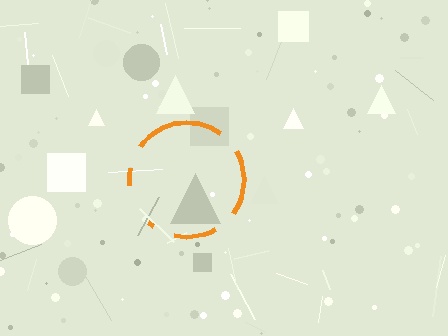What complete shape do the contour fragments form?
The contour fragments form a circle.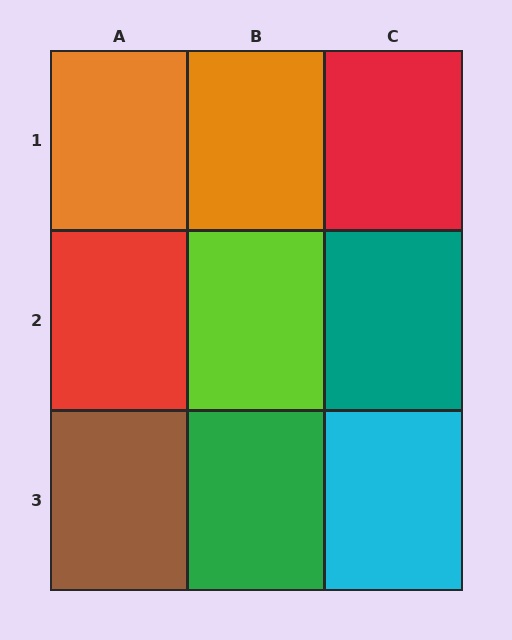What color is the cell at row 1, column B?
Orange.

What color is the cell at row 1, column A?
Orange.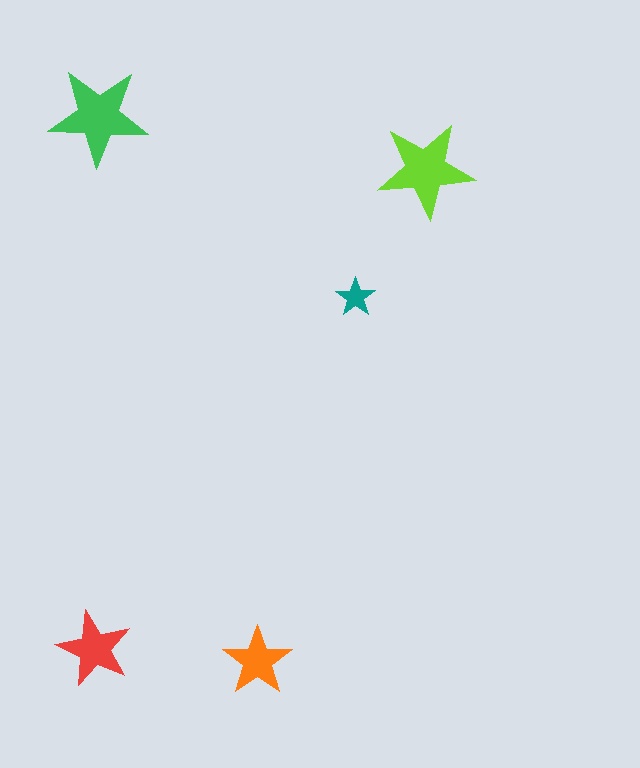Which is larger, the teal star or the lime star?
The lime one.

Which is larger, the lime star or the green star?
The green one.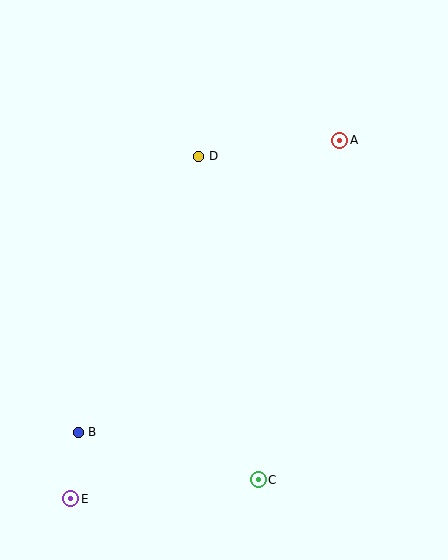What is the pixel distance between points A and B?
The distance between A and B is 392 pixels.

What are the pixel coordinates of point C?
Point C is at (258, 480).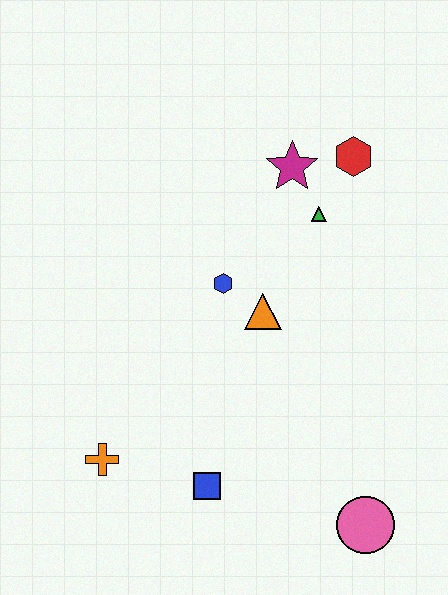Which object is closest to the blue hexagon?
The orange triangle is closest to the blue hexagon.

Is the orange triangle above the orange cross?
Yes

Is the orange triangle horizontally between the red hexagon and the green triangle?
No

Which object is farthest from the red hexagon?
The orange cross is farthest from the red hexagon.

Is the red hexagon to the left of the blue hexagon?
No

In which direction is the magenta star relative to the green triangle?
The magenta star is above the green triangle.